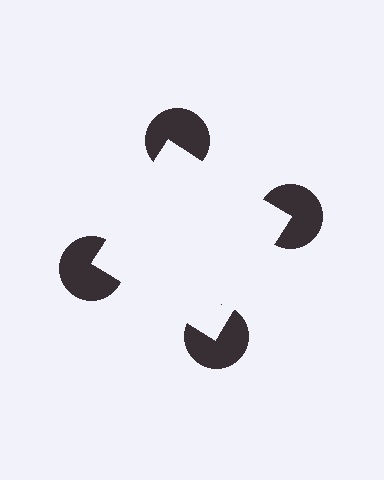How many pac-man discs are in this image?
There are 4 — one at each vertex of the illusory square.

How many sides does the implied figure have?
4 sides.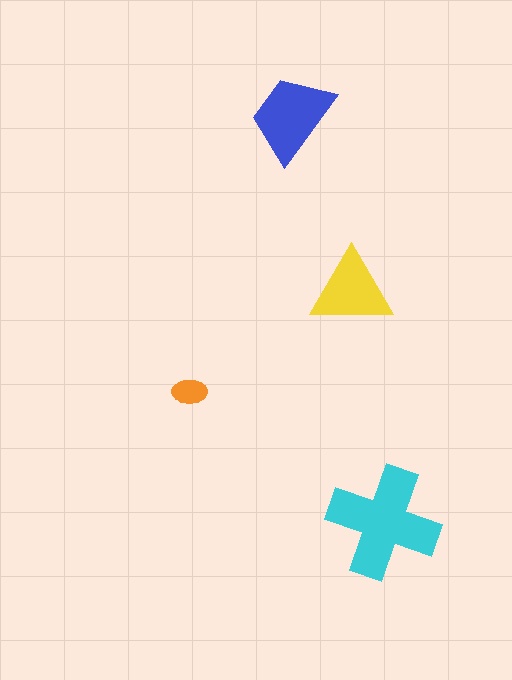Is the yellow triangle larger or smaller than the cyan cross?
Smaller.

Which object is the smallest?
The orange ellipse.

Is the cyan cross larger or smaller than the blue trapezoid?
Larger.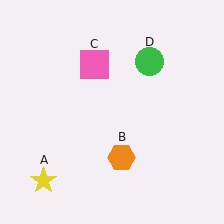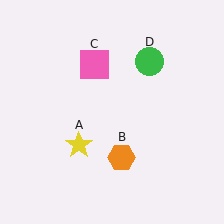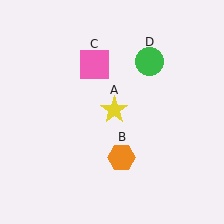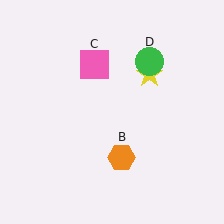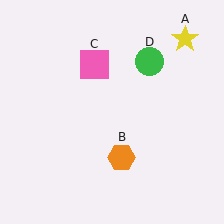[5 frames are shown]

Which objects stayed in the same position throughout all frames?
Orange hexagon (object B) and pink square (object C) and green circle (object D) remained stationary.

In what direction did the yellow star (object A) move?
The yellow star (object A) moved up and to the right.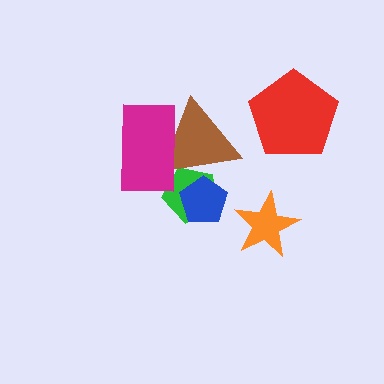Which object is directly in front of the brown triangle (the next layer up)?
The blue pentagon is directly in front of the brown triangle.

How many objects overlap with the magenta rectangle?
2 objects overlap with the magenta rectangle.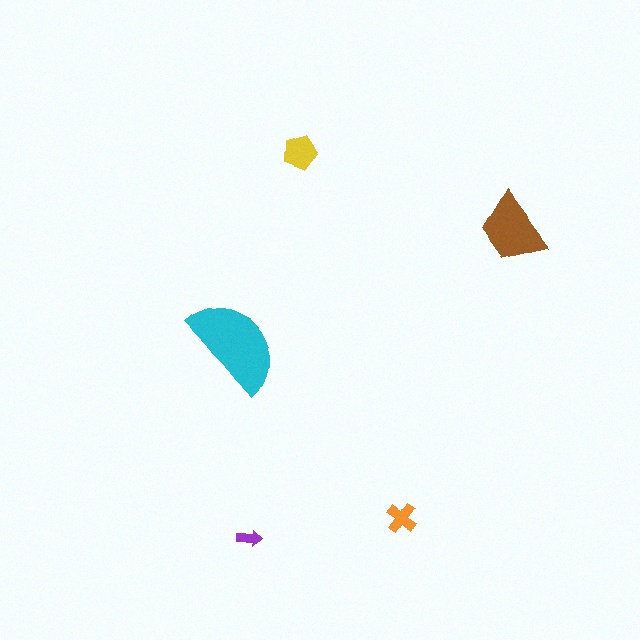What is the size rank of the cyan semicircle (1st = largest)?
1st.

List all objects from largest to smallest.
The cyan semicircle, the brown trapezoid, the yellow pentagon, the orange cross, the purple arrow.